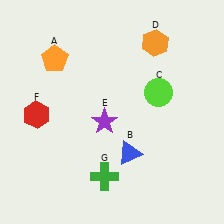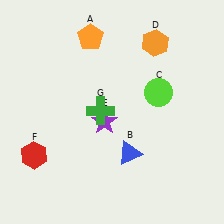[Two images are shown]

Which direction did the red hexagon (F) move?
The red hexagon (F) moved down.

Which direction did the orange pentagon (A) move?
The orange pentagon (A) moved right.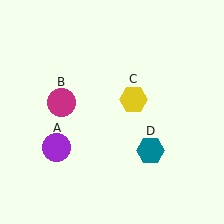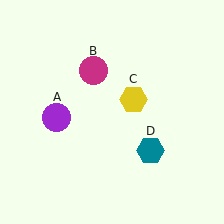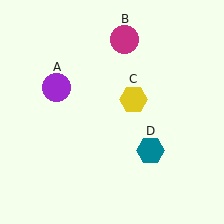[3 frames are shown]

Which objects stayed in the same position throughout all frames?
Yellow hexagon (object C) and teal hexagon (object D) remained stationary.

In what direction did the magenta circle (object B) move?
The magenta circle (object B) moved up and to the right.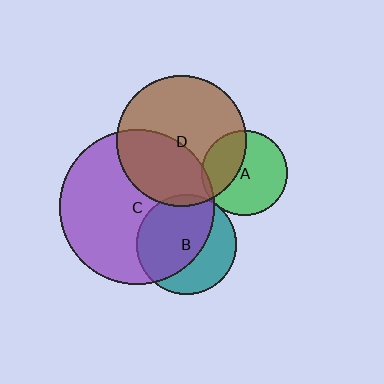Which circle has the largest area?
Circle C (purple).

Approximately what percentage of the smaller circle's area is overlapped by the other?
Approximately 5%.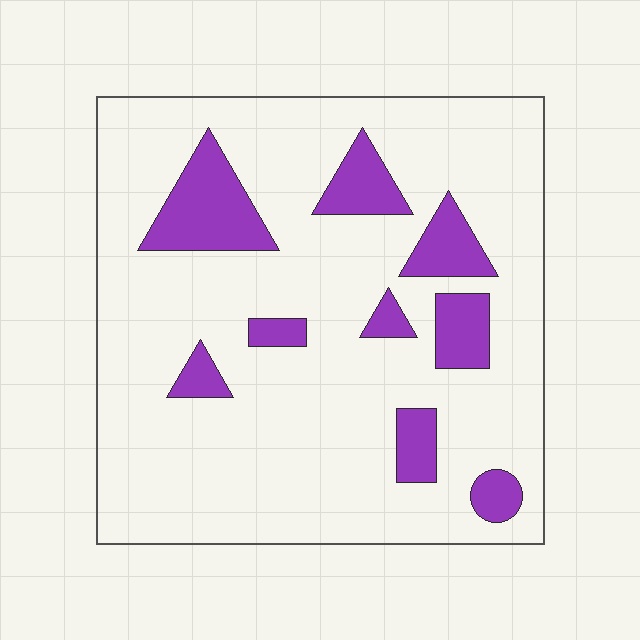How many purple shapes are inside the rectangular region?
9.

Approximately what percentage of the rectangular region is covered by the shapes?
Approximately 15%.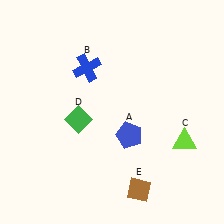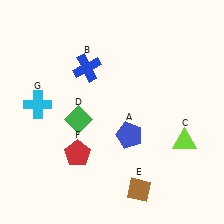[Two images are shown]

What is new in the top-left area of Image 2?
A cyan cross (G) was added in the top-left area of Image 2.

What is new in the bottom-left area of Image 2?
A red pentagon (F) was added in the bottom-left area of Image 2.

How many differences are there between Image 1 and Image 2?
There are 2 differences between the two images.